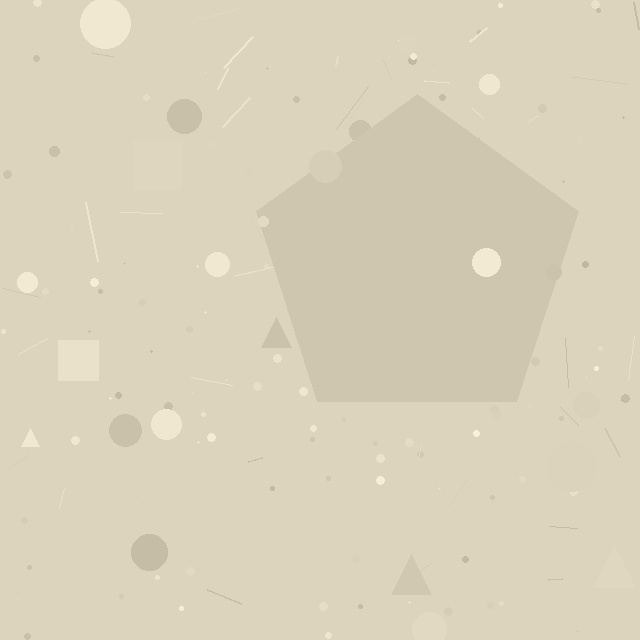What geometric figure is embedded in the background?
A pentagon is embedded in the background.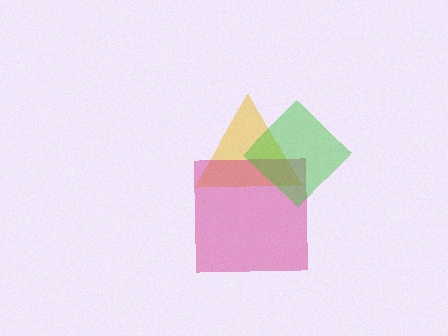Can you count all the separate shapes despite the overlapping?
Yes, there are 3 separate shapes.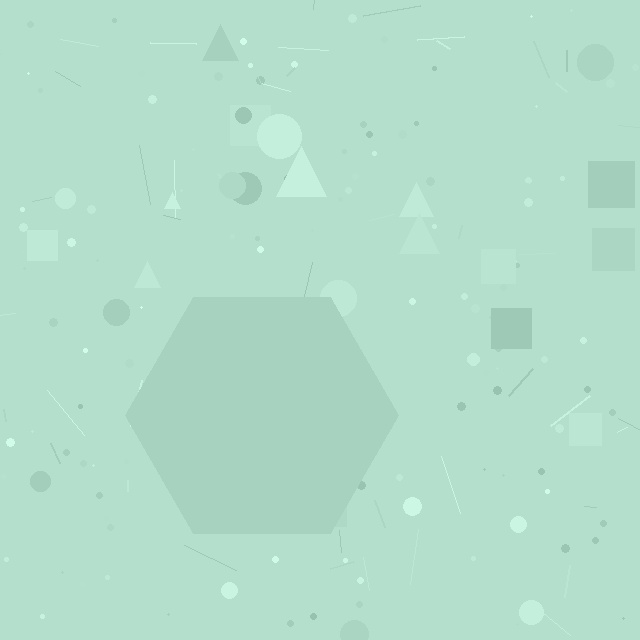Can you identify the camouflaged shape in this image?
The camouflaged shape is a hexagon.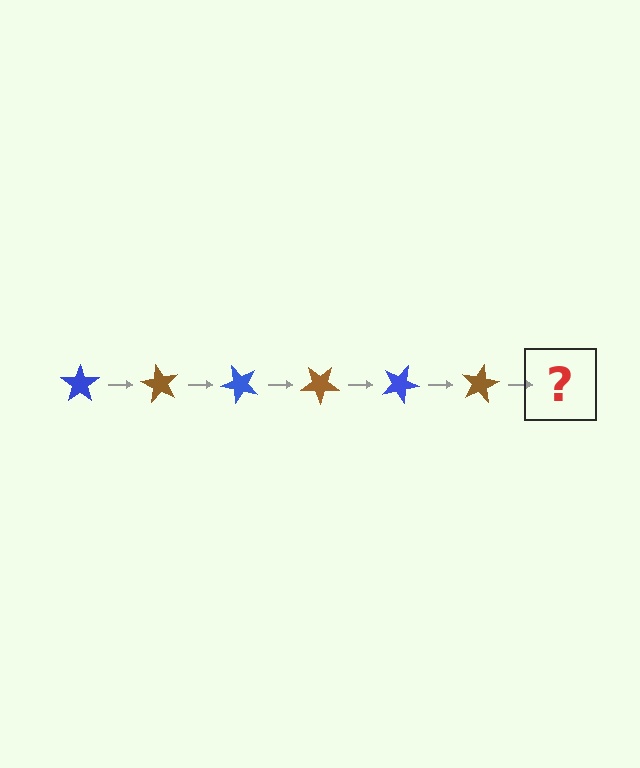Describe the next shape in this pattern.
It should be a blue star, rotated 360 degrees from the start.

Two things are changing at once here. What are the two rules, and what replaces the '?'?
The two rules are that it rotates 60 degrees each step and the color cycles through blue and brown. The '?' should be a blue star, rotated 360 degrees from the start.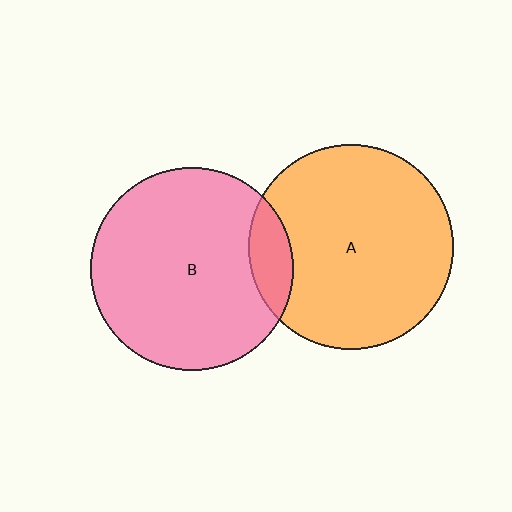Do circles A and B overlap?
Yes.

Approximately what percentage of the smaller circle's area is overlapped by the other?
Approximately 10%.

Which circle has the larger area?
Circle A (orange).